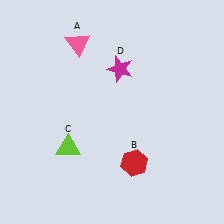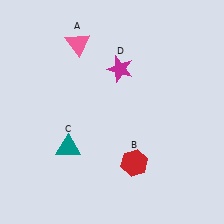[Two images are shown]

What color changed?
The triangle (C) changed from lime in Image 1 to teal in Image 2.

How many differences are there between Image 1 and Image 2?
There is 1 difference between the two images.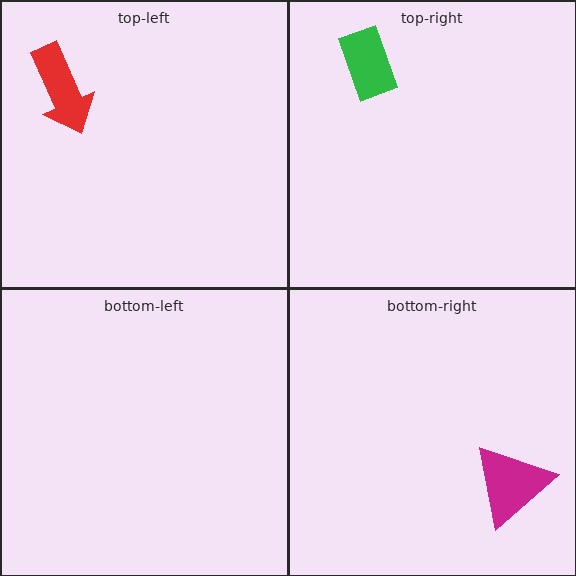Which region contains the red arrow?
The top-left region.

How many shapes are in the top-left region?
1.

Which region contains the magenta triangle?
The bottom-right region.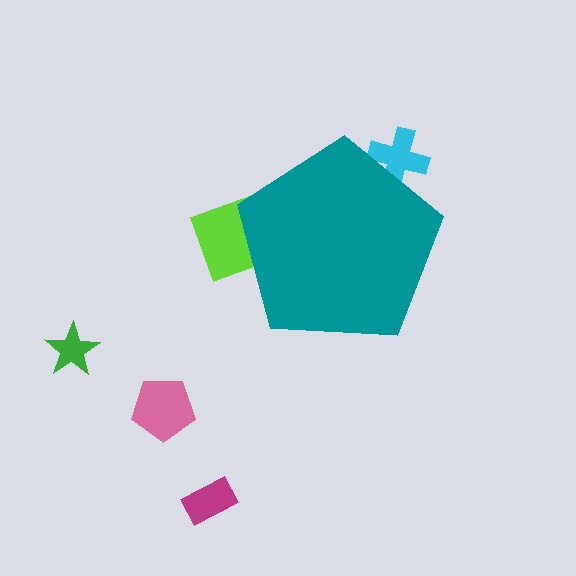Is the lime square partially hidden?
Yes, the lime square is partially hidden behind the teal pentagon.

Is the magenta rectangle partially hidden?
No, the magenta rectangle is fully visible.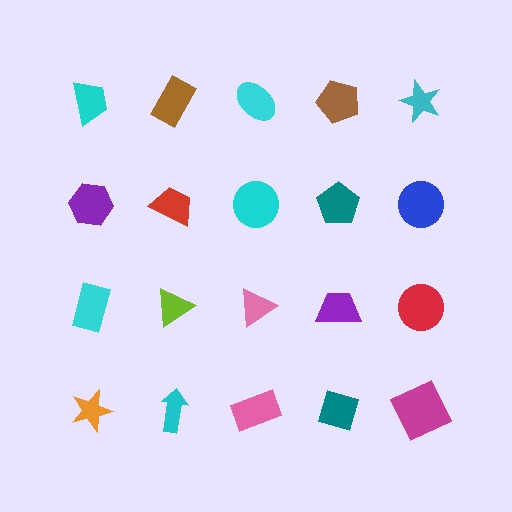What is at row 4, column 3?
A pink rectangle.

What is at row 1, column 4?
A brown pentagon.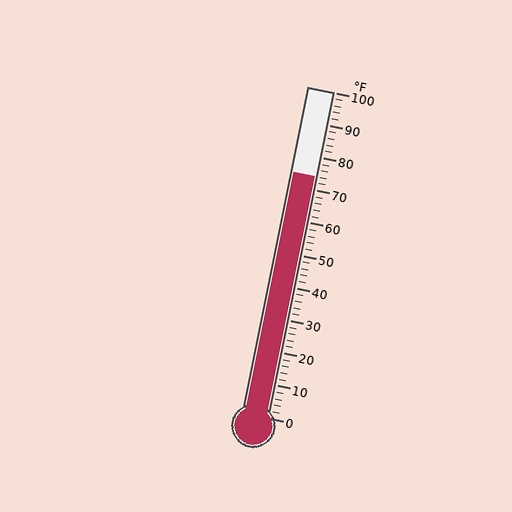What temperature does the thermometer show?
The thermometer shows approximately 74°F.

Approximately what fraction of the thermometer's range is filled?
The thermometer is filled to approximately 75% of its range.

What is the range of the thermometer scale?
The thermometer scale ranges from 0°F to 100°F.